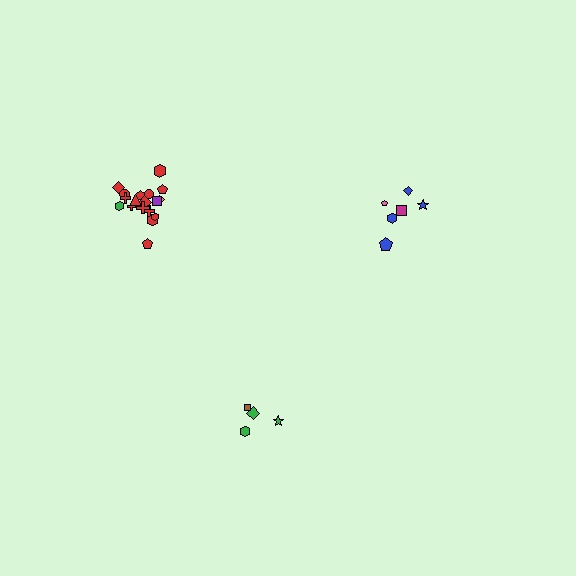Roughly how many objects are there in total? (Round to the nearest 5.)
Roughly 30 objects in total.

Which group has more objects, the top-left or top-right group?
The top-left group.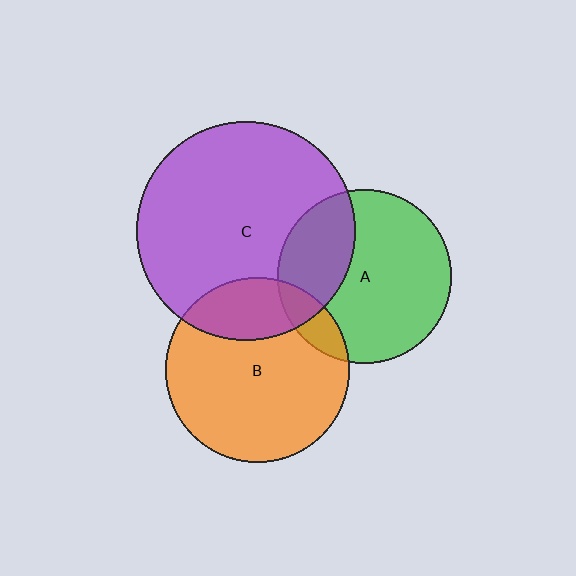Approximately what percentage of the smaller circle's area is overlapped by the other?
Approximately 10%.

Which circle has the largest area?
Circle C (purple).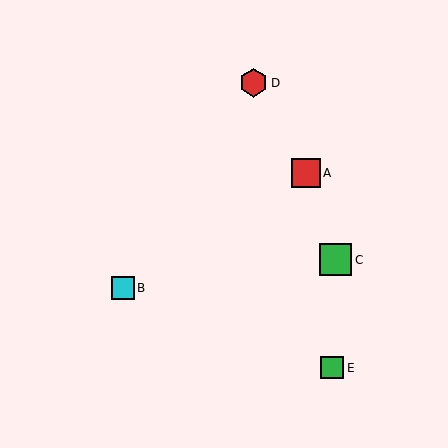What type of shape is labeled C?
Shape C is a green square.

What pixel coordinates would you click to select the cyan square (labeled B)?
Click at (123, 288) to select the cyan square B.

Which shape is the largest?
The green square (labeled C) is the largest.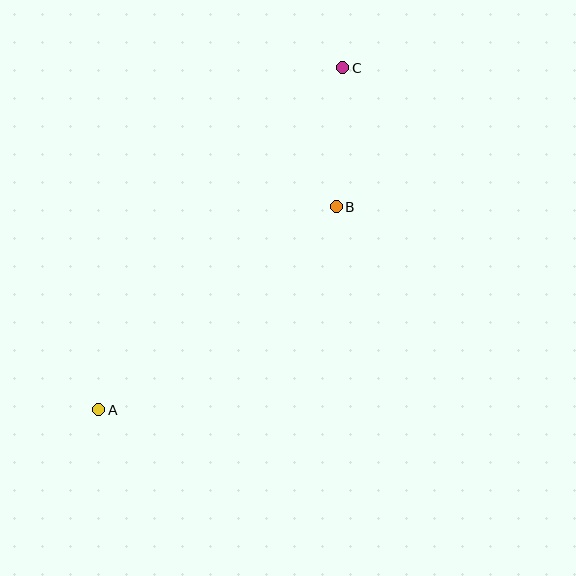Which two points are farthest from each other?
Points A and C are farthest from each other.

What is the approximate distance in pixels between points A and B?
The distance between A and B is approximately 312 pixels.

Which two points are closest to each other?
Points B and C are closest to each other.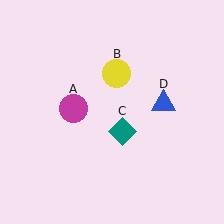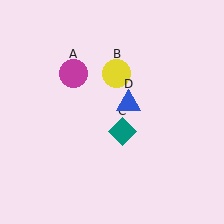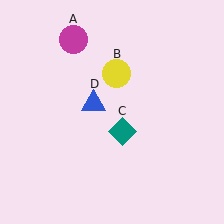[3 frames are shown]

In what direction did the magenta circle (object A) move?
The magenta circle (object A) moved up.